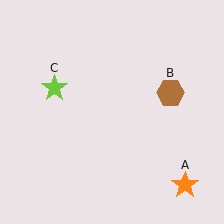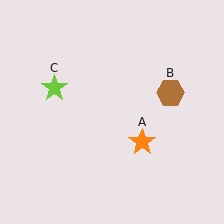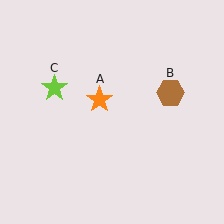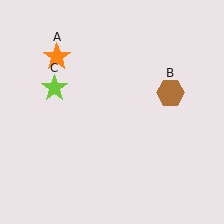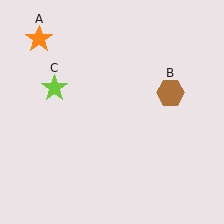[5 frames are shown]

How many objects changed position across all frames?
1 object changed position: orange star (object A).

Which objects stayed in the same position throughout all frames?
Brown hexagon (object B) and lime star (object C) remained stationary.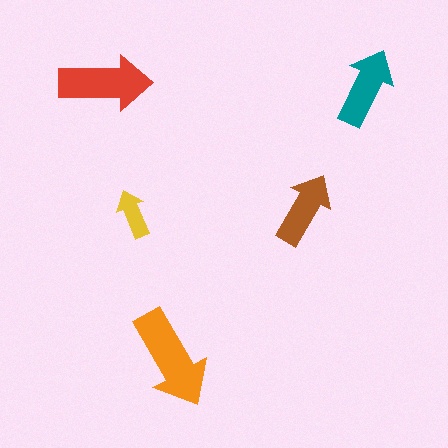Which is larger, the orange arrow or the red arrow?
The orange one.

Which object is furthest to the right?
The teal arrow is rightmost.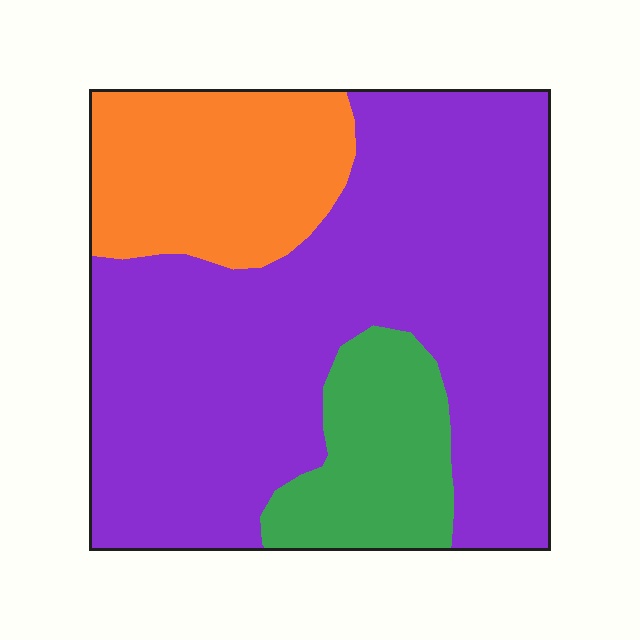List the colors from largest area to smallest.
From largest to smallest: purple, orange, green.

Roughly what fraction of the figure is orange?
Orange takes up between a sixth and a third of the figure.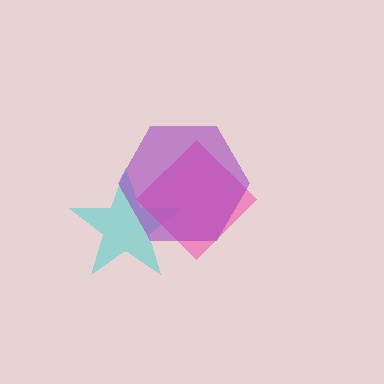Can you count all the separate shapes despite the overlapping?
Yes, there are 3 separate shapes.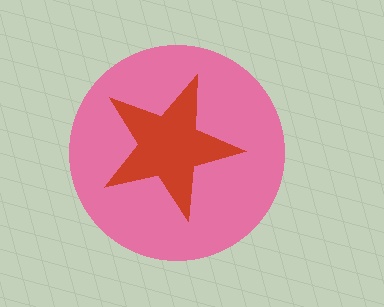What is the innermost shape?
The red star.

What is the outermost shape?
The pink circle.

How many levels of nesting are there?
2.